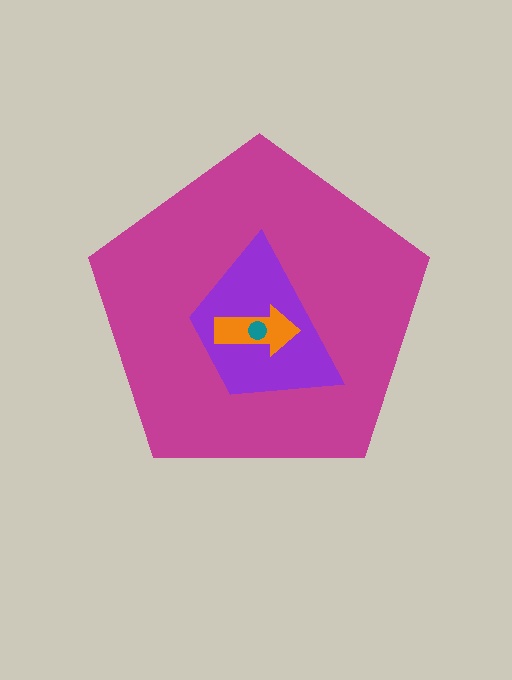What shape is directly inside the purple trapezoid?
The orange arrow.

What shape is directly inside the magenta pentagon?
The purple trapezoid.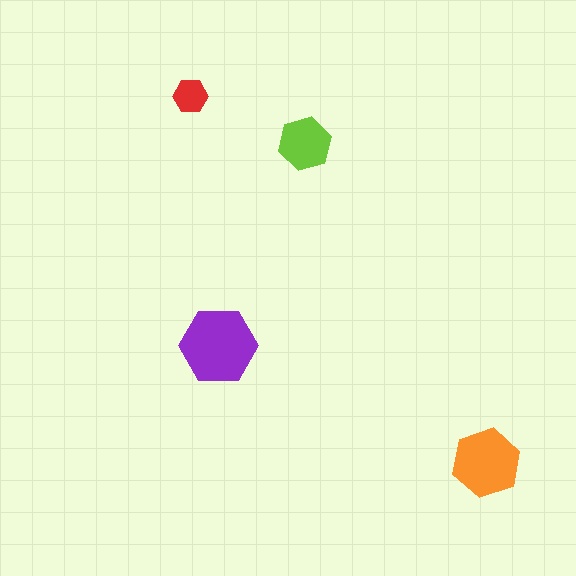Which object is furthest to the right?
The orange hexagon is rightmost.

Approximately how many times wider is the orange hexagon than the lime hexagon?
About 1.5 times wider.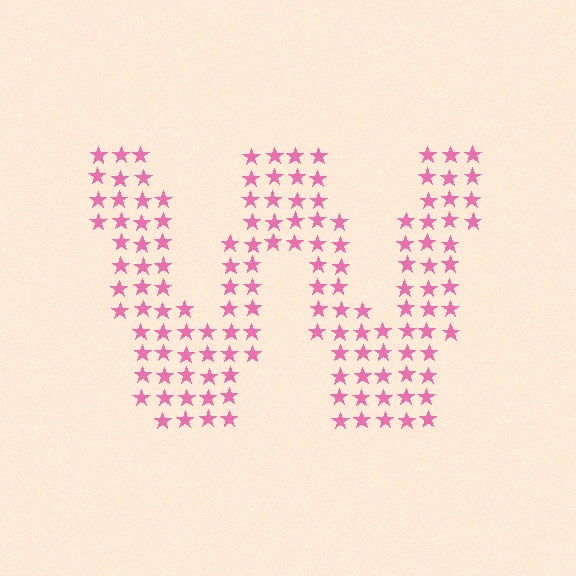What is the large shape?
The large shape is the letter W.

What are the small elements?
The small elements are stars.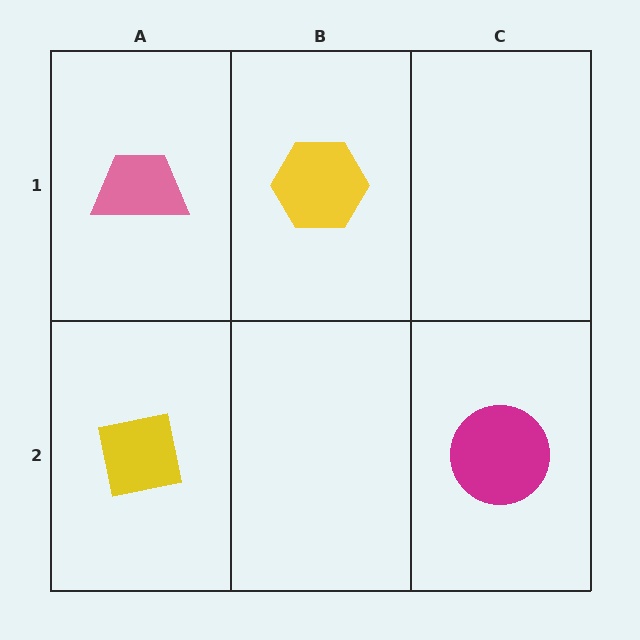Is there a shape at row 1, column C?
No, that cell is empty.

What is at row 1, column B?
A yellow hexagon.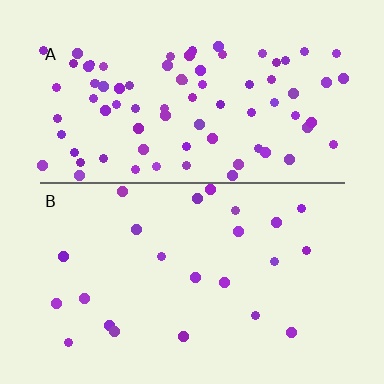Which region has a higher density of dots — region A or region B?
A (the top).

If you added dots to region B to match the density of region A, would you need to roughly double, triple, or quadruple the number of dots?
Approximately triple.